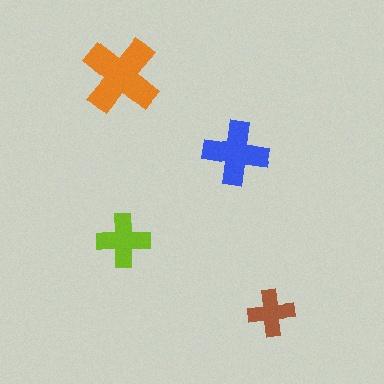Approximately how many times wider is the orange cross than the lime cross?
About 1.5 times wider.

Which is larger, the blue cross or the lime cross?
The blue one.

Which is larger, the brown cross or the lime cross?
The lime one.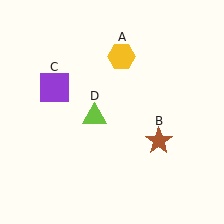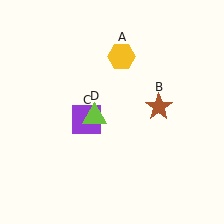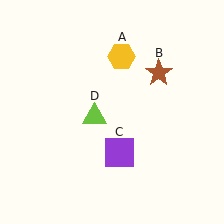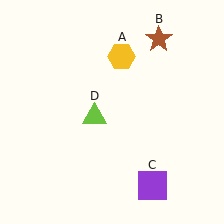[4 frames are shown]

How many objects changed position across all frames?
2 objects changed position: brown star (object B), purple square (object C).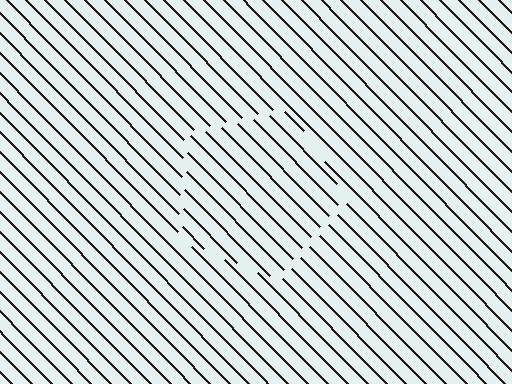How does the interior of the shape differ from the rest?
The interior of the shape contains the same grating, shifted by half a period — the contour is defined by the phase discontinuity where line-ends from the inner and outer gratings abut.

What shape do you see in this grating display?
An illusory pentagon. The interior of the shape contains the same grating, shifted by half a period — the contour is defined by the phase discontinuity where line-ends from the inner and outer gratings abut.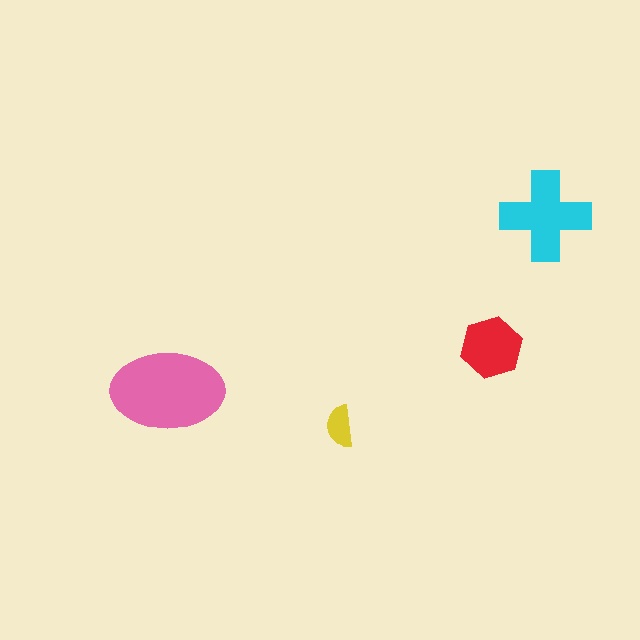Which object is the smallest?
The yellow semicircle.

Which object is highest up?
The cyan cross is topmost.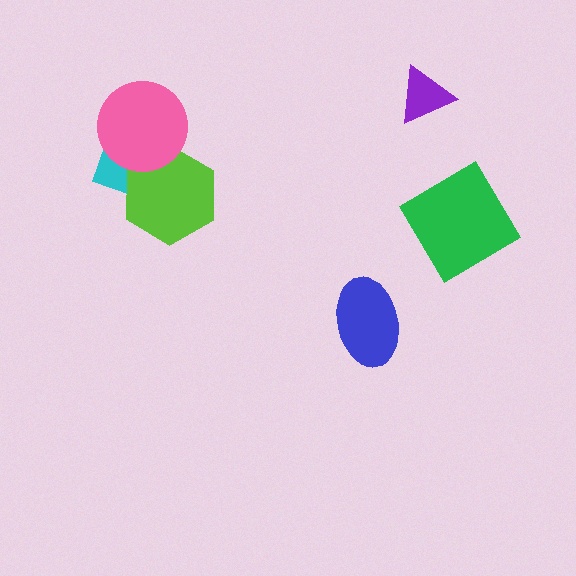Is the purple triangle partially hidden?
No, no other shape covers it.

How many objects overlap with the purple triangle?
0 objects overlap with the purple triangle.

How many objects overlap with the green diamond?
0 objects overlap with the green diamond.